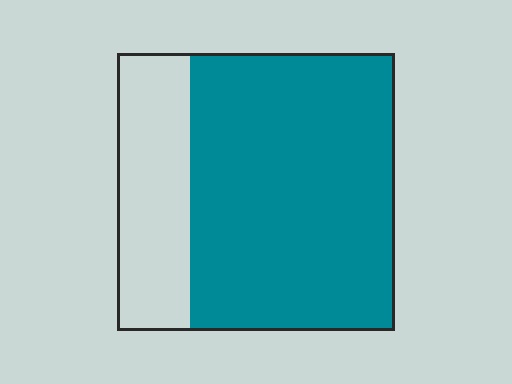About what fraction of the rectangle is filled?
About three quarters (3/4).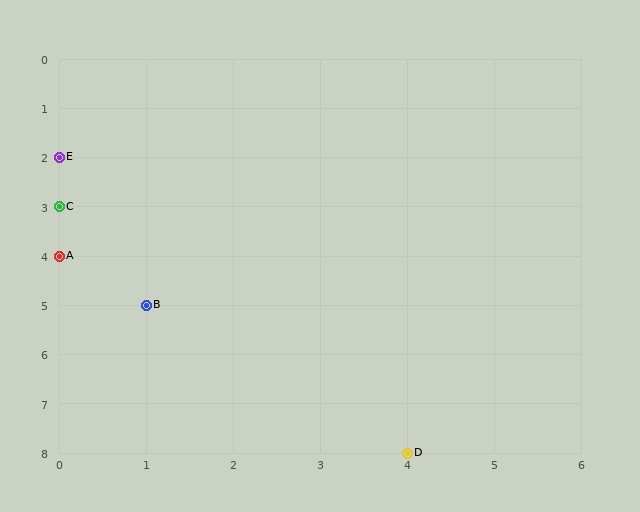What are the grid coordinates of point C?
Point C is at grid coordinates (0, 3).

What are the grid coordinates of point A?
Point A is at grid coordinates (0, 4).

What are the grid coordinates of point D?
Point D is at grid coordinates (4, 8).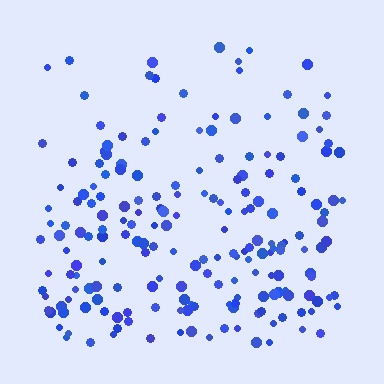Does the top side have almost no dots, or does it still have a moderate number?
Still a moderate number, just noticeably fewer than the bottom.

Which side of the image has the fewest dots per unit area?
The top.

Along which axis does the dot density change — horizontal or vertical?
Vertical.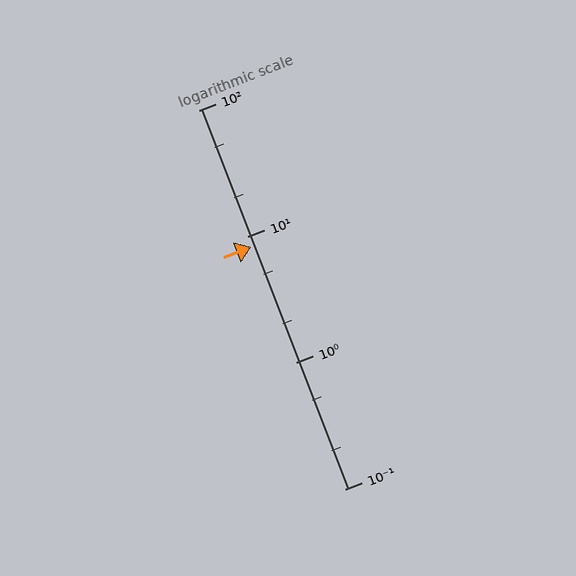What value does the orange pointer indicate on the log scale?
The pointer indicates approximately 8.2.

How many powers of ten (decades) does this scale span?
The scale spans 3 decades, from 0.1 to 100.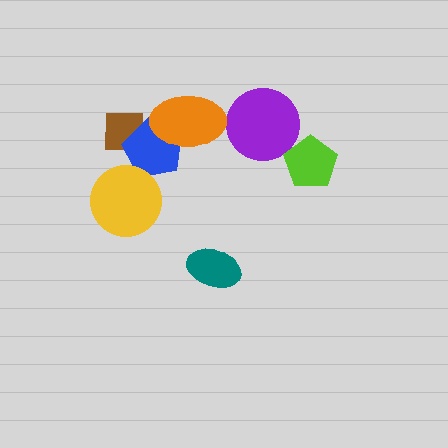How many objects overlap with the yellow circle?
1 object overlaps with the yellow circle.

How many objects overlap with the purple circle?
0 objects overlap with the purple circle.